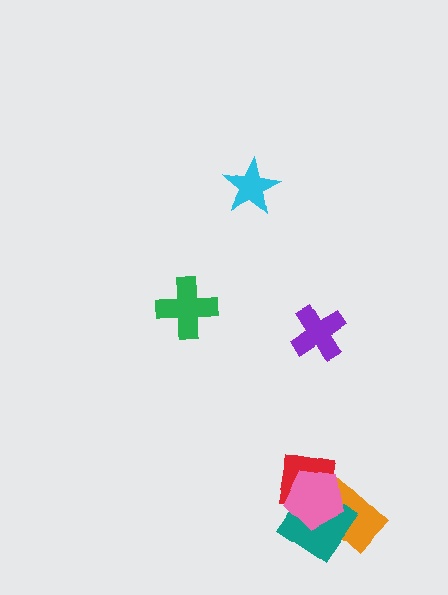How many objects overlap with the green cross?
0 objects overlap with the green cross.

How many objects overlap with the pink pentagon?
3 objects overlap with the pink pentagon.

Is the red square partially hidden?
Yes, it is partially covered by another shape.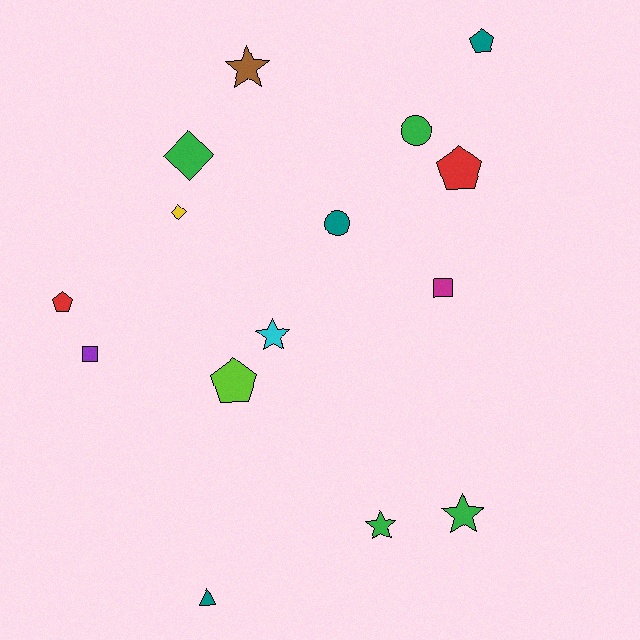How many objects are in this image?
There are 15 objects.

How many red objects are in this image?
There are 2 red objects.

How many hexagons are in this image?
There are no hexagons.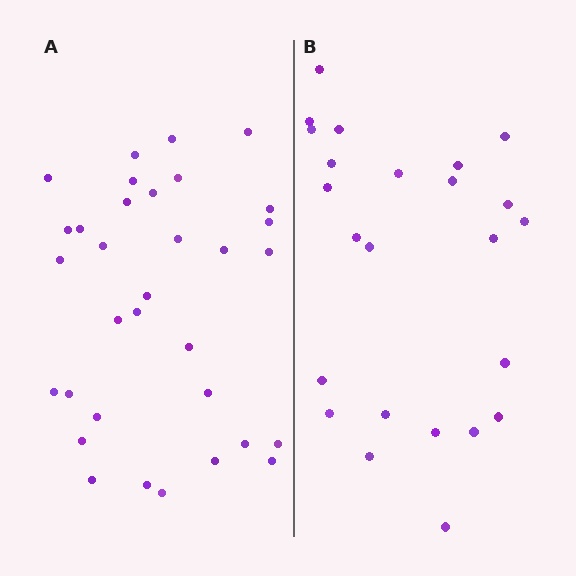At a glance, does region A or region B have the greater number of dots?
Region A (the left region) has more dots.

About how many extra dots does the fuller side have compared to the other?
Region A has roughly 8 or so more dots than region B.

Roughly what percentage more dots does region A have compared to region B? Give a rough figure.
About 40% more.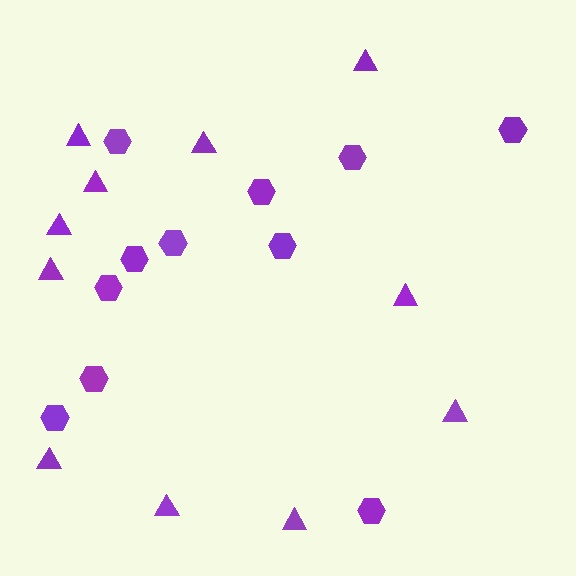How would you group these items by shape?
There are 2 groups: one group of triangles (11) and one group of hexagons (11).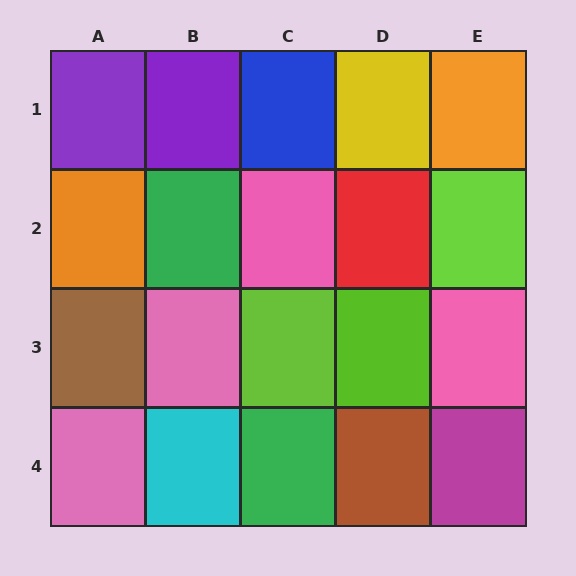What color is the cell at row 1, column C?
Blue.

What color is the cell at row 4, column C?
Green.